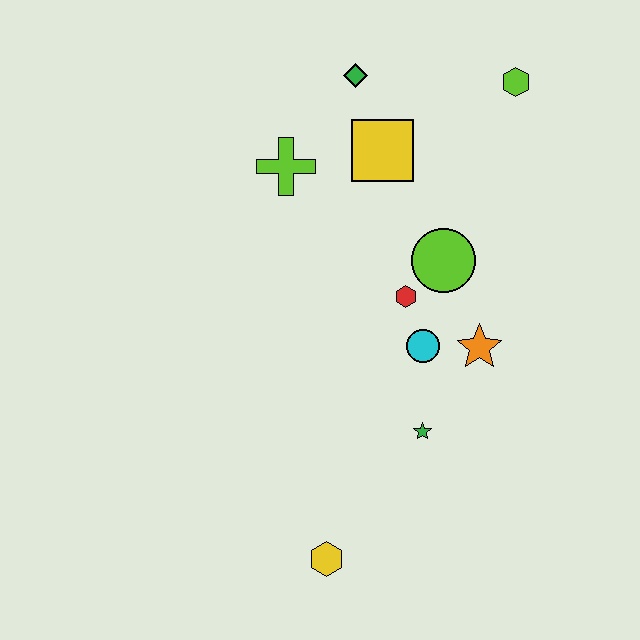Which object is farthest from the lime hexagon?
The yellow hexagon is farthest from the lime hexagon.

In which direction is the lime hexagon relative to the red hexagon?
The lime hexagon is above the red hexagon.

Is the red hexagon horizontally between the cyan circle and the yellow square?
Yes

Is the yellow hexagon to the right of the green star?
No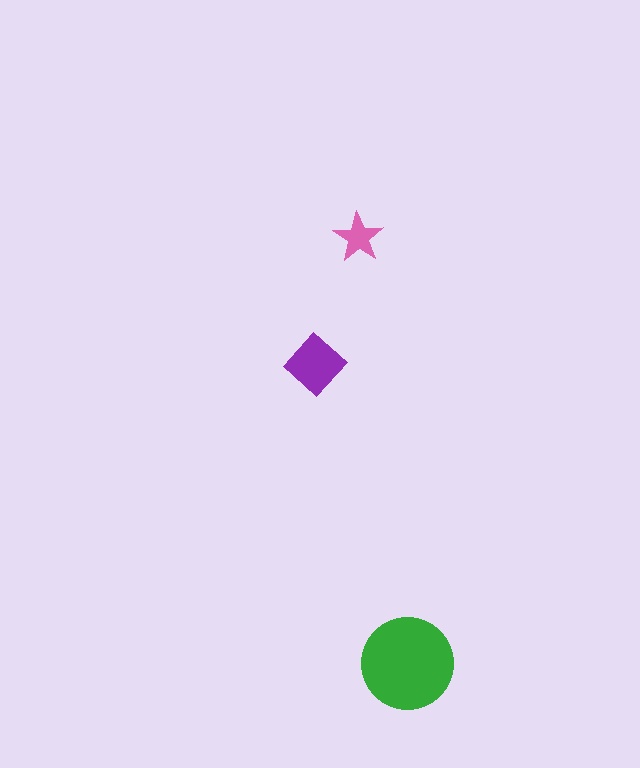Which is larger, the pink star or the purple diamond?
The purple diamond.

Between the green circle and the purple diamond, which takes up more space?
The green circle.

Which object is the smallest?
The pink star.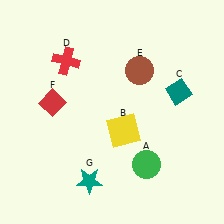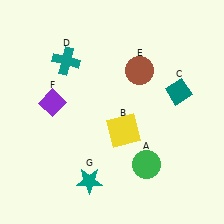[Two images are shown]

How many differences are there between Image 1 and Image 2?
There are 2 differences between the two images.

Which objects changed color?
D changed from red to teal. F changed from red to purple.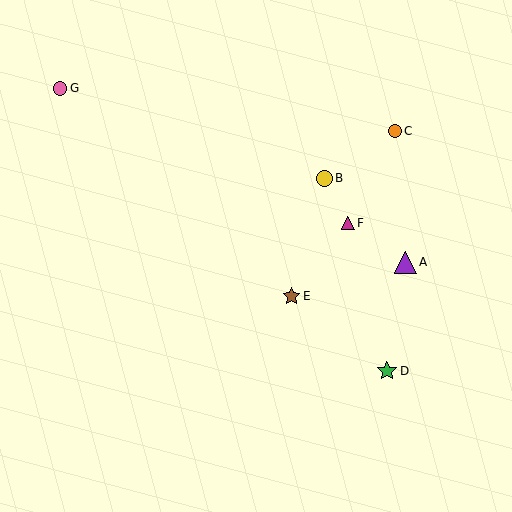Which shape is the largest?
The purple triangle (labeled A) is the largest.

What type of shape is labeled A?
Shape A is a purple triangle.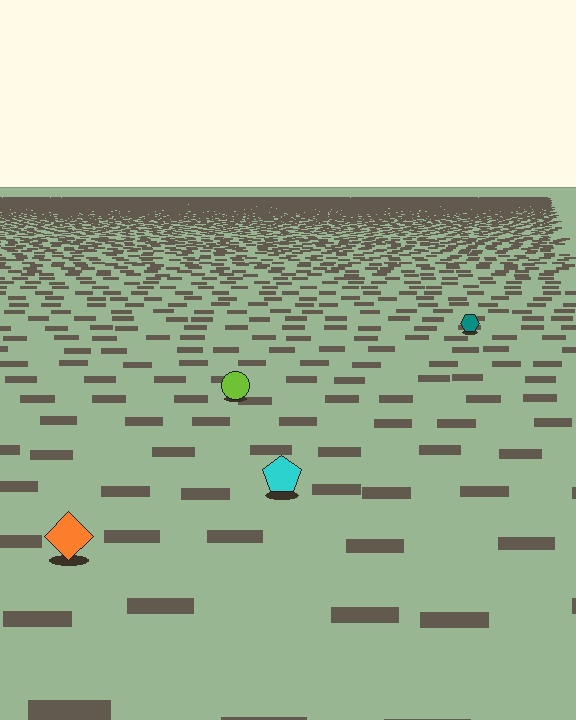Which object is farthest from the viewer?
The teal hexagon is farthest from the viewer. It appears smaller and the ground texture around it is denser.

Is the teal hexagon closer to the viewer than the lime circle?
No. The lime circle is closer — you can tell from the texture gradient: the ground texture is coarser near it.